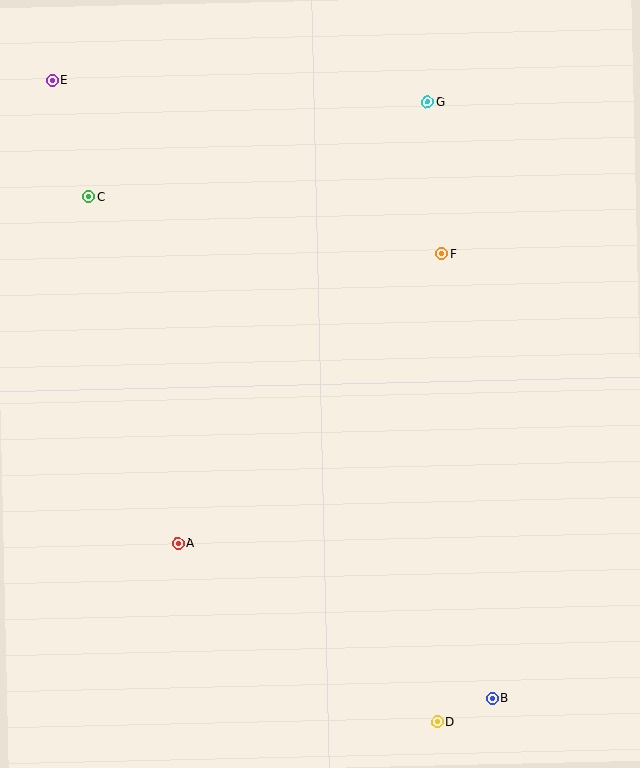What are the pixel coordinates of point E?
Point E is at (52, 80).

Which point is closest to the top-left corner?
Point E is closest to the top-left corner.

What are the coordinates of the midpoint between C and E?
The midpoint between C and E is at (70, 139).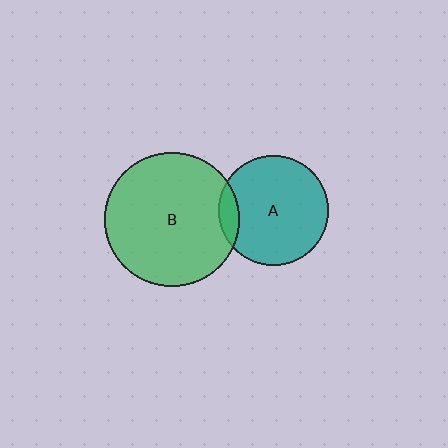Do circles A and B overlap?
Yes.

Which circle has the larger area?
Circle B (green).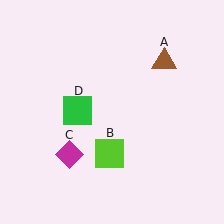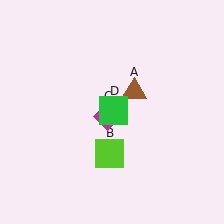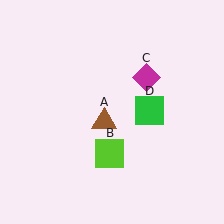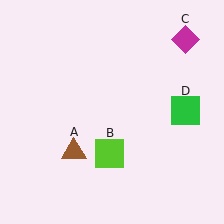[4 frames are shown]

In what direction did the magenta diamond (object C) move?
The magenta diamond (object C) moved up and to the right.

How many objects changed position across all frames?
3 objects changed position: brown triangle (object A), magenta diamond (object C), green square (object D).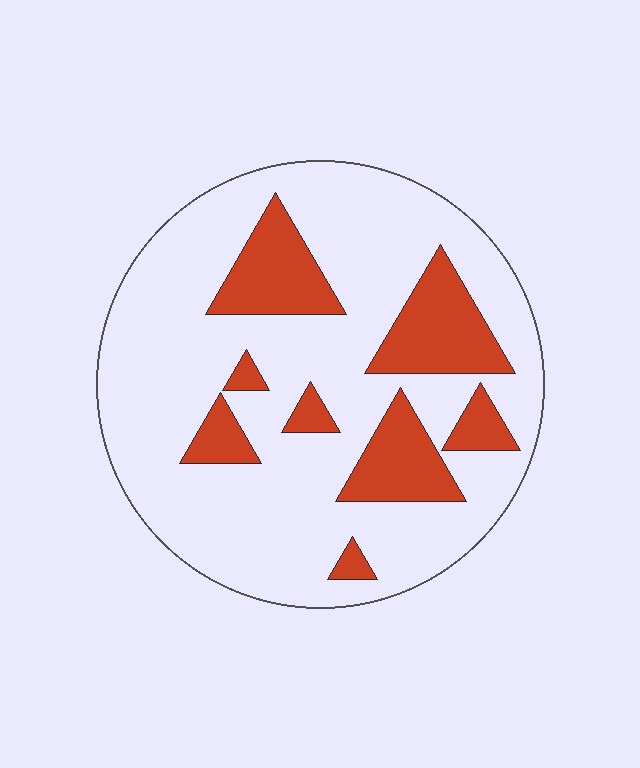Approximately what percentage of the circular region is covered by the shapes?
Approximately 25%.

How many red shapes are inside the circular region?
8.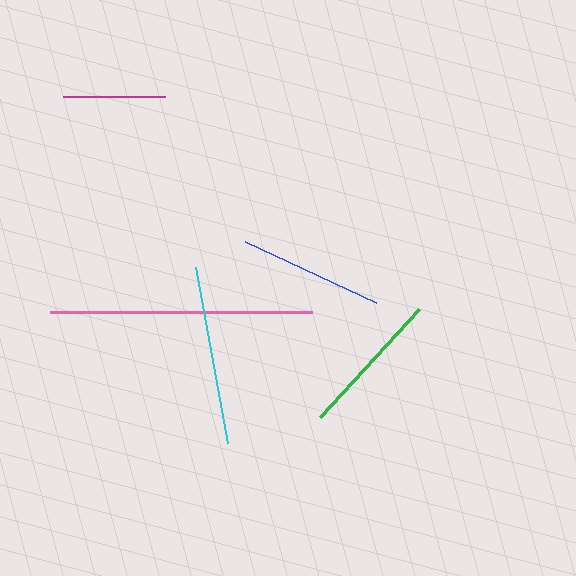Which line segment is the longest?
The pink line is the longest at approximately 262 pixels.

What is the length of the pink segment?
The pink segment is approximately 262 pixels long.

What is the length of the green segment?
The green segment is approximately 146 pixels long.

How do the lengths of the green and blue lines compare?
The green and blue lines are approximately the same length.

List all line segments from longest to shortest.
From longest to shortest: pink, cyan, green, blue, magenta.